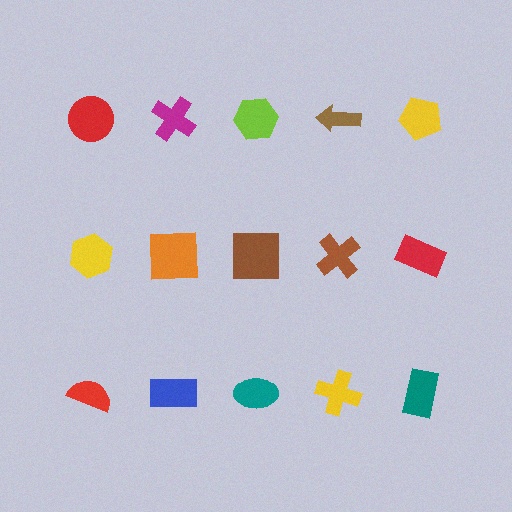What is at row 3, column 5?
A teal rectangle.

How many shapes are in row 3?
5 shapes.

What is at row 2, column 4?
A brown cross.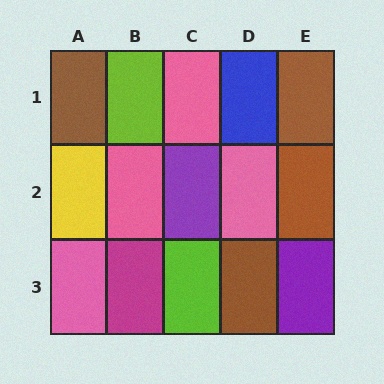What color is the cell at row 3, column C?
Lime.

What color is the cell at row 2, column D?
Pink.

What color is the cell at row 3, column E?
Purple.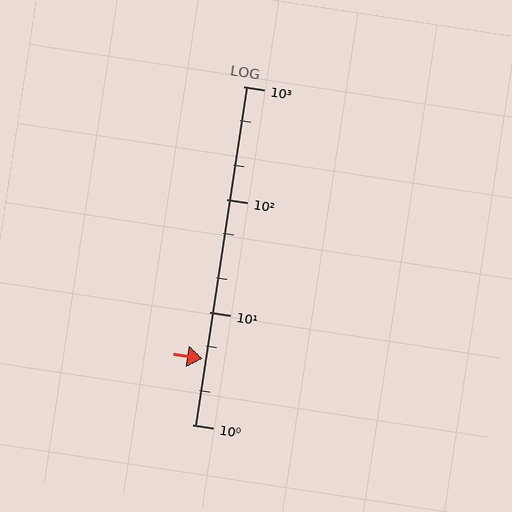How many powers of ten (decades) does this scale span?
The scale spans 3 decades, from 1 to 1000.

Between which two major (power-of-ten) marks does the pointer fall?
The pointer is between 1 and 10.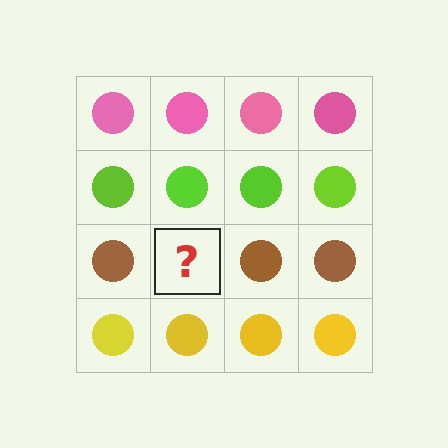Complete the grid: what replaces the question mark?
The question mark should be replaced with a brown circle.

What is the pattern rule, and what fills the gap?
The rule is that each row has a consistent color. The gap should be filled with a brown circle.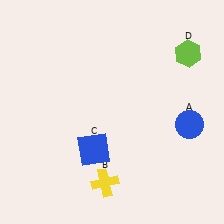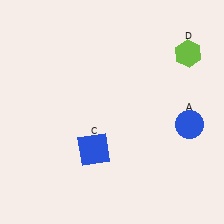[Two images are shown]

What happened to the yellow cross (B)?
The yellow cross (B) was removed in Image 2. It was in the bottom-left area of Image 1.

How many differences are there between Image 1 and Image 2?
There is 1 difference between the two images.